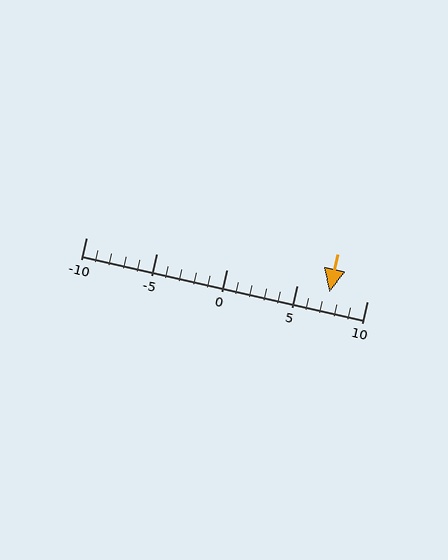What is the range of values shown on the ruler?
The ruler shows values from -10 to 10.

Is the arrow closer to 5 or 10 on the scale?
The arrow is closer to 5.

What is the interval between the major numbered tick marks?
The major tick marks are spaced 5 units apart.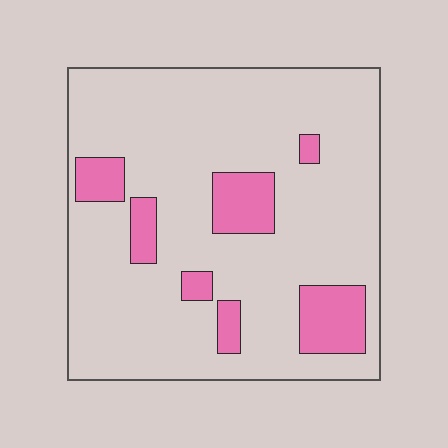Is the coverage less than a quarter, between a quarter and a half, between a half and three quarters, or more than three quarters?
Less than a quarter.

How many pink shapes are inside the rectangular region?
7.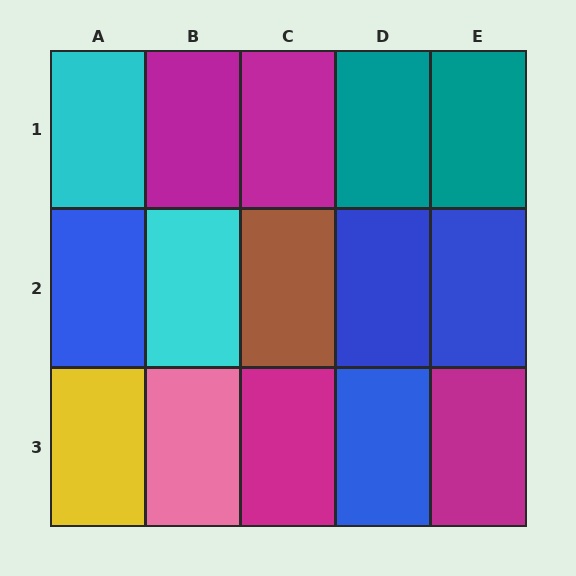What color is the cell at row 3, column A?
Yellow.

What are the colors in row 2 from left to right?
Blue, cyan, brown, blue, blue.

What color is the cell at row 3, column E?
Magenta.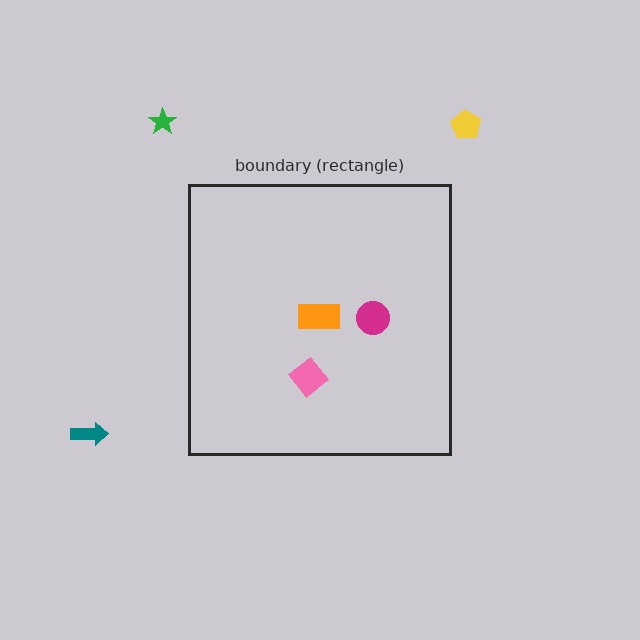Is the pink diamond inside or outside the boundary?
Inside.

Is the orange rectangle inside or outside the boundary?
Inside.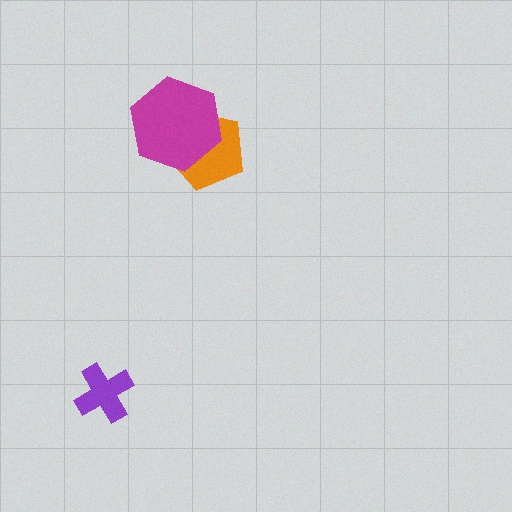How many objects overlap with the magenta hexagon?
1 object overlaps with the magenta hexagon.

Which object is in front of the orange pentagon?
The magenta hexagon is in front of the orange pentagon.